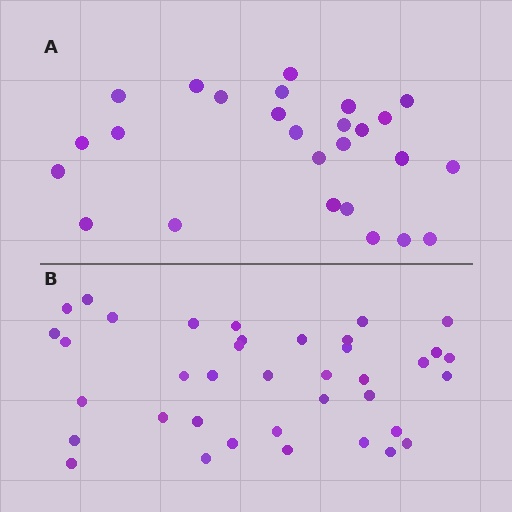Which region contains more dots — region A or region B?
Region B (the bottom region) has more dots.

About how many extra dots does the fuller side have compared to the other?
Region B has roughly 12 or so more dots than region A.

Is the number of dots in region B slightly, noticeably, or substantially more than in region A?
Region B has substantially more. The ratio is roughly 1.5 to 1.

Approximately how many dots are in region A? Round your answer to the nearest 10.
About 30 dots. (The exact count is 26, which rounds to 30.)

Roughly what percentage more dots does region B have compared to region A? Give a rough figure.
About 45% more.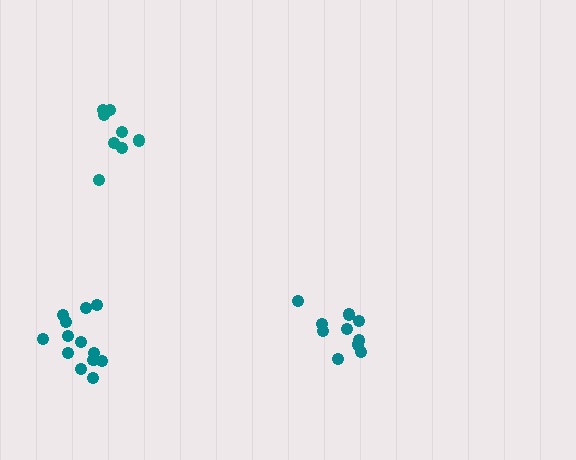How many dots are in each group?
Group 1: 10 dots, Group 2: 8 dots, Group 3: 13 dots (31 total).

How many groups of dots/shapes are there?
There are 3 groups.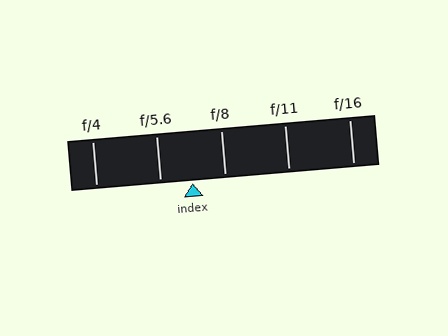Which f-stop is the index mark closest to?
The index mark is closest to f/5.6.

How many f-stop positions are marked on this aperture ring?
There are 5 f-stop positions marked.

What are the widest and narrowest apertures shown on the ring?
The widest aperture shown is f/4 and the narrowest is f/16.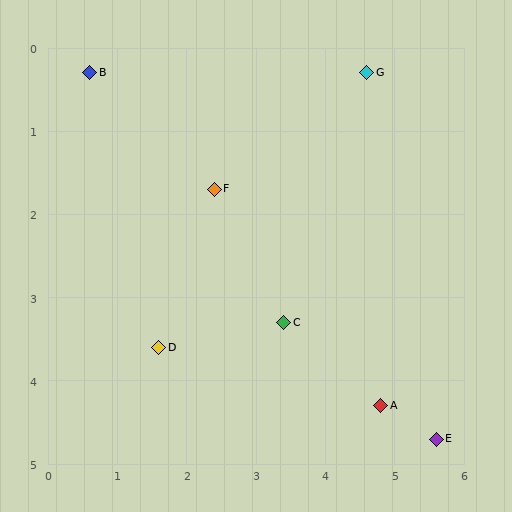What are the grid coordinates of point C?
Point C is at approximately (3.4, 3.3).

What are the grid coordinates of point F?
Point F is at approximately (2.4, 1.7).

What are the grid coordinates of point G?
Point G is at approximately (4.6, 0.3).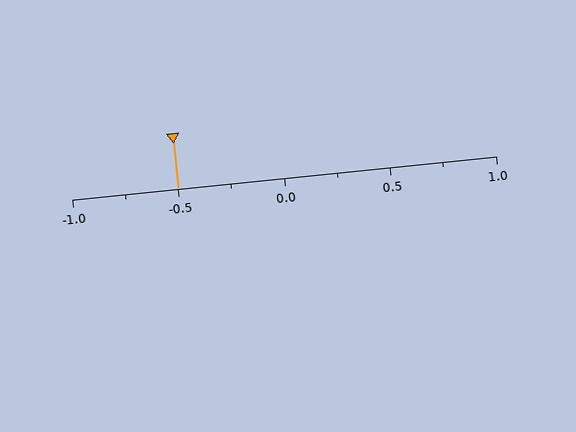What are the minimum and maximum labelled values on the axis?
The axis runs from -1.0 to 1.0.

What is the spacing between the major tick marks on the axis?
The major ticks are spaced 0.5 apart.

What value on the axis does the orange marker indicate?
The marker indicates approximately -0.5.